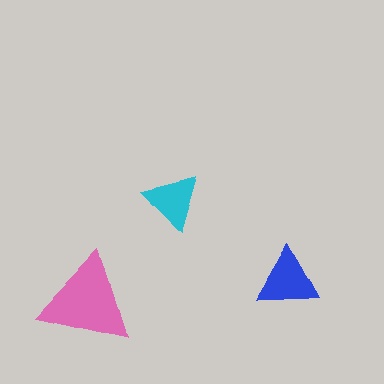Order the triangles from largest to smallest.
the pink one, the blue one, the cyan one.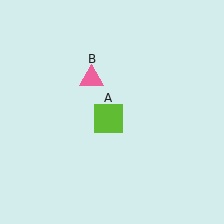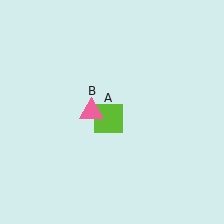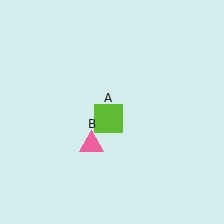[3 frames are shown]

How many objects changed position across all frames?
1 object changed position: pink triangle (object B).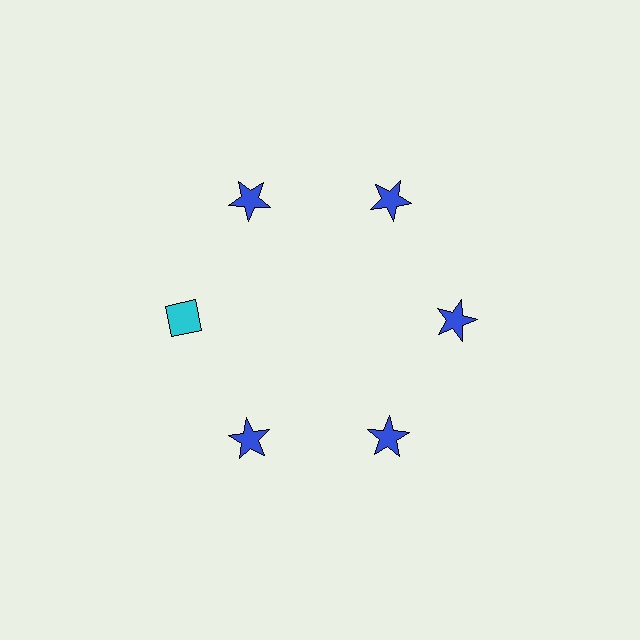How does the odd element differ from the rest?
It differs in both color (cyan instead of blue) and shape (diamond instead of star).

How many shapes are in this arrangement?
There are 6 shapes arranged in a ring pattern.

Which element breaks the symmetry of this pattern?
The cyan diamond at roughly the 9 o'clock position breaks the symmetry. All other shapes are blue stars.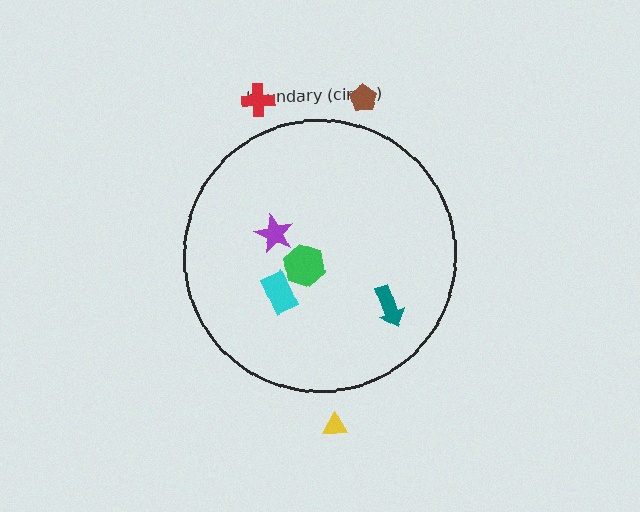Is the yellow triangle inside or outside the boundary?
Outside.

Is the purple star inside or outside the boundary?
Inside.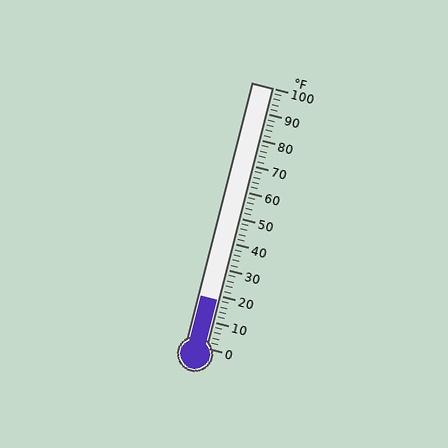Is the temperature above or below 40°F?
The temperature is below 40°F.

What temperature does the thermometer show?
The thermometer shows approximately 18°F.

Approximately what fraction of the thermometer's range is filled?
The thermometer is filled to approximately 20% of its range.